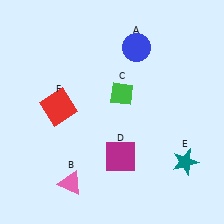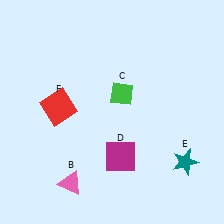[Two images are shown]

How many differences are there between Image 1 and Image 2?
There is 1 difference between the two images.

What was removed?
The blue circle (A) was removed in Image 2.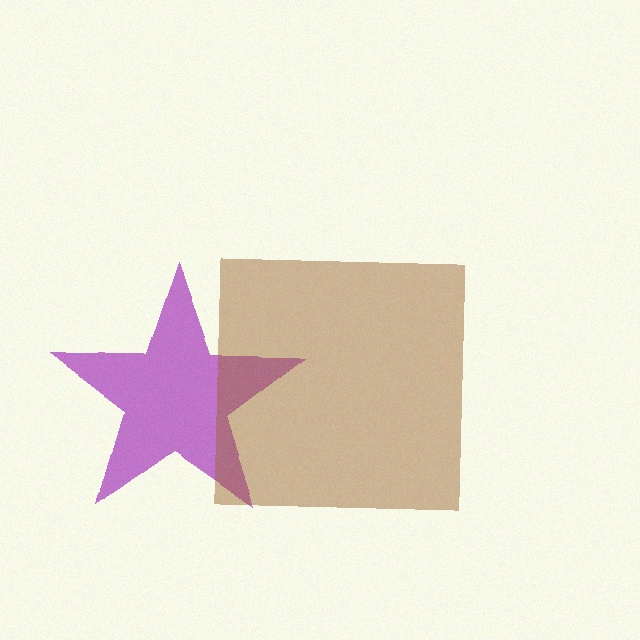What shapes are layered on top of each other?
The layered shapes are: a purple star, a brown square.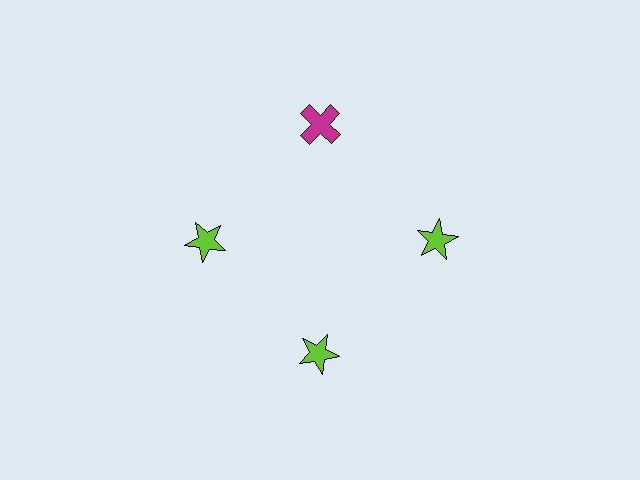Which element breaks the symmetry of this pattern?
The magenta cross at roughly the 12 o'clock position breaks the symmetry. All other shapes are lime stars.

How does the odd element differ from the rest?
It differs in both color (magenta instead of lime) and shape (cross instead of star).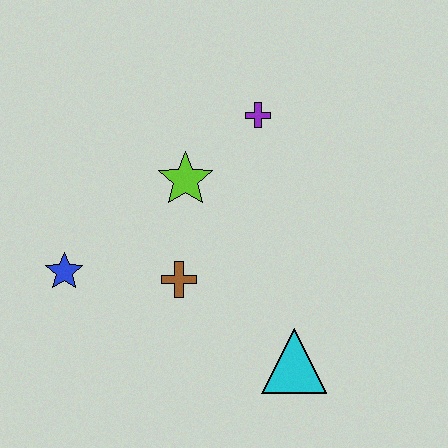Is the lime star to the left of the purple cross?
Yes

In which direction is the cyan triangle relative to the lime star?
The cyan triangle is below the lime star.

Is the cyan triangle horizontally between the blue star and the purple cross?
No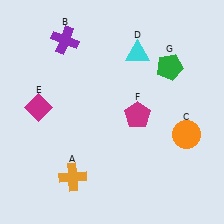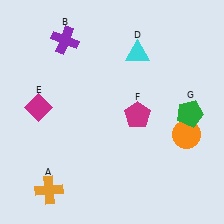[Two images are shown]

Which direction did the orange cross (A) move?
The orange cross (A) moved left.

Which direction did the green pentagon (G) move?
The green pentagon (G) moved down.